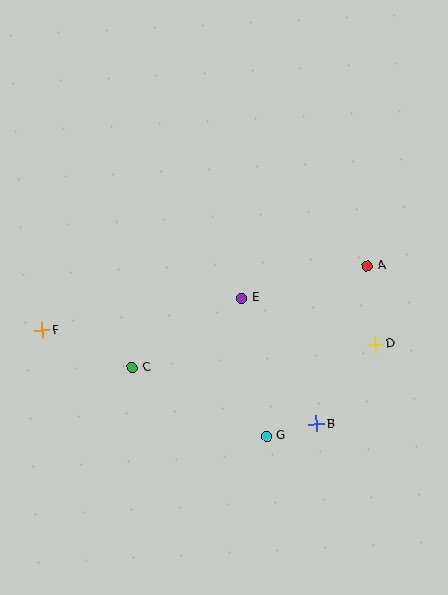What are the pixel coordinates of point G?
Point G is at (266, 436).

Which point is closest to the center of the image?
Point E at (242, 298) is closest to the center.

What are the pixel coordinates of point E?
Point E is at (242, 298).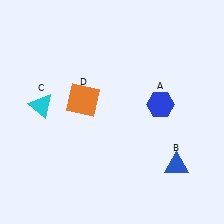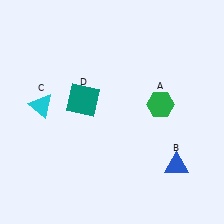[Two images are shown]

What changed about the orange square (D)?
In Image 1, D is orange. In Image 2, it changed to teal.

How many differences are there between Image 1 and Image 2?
There are 2 differences between the two images.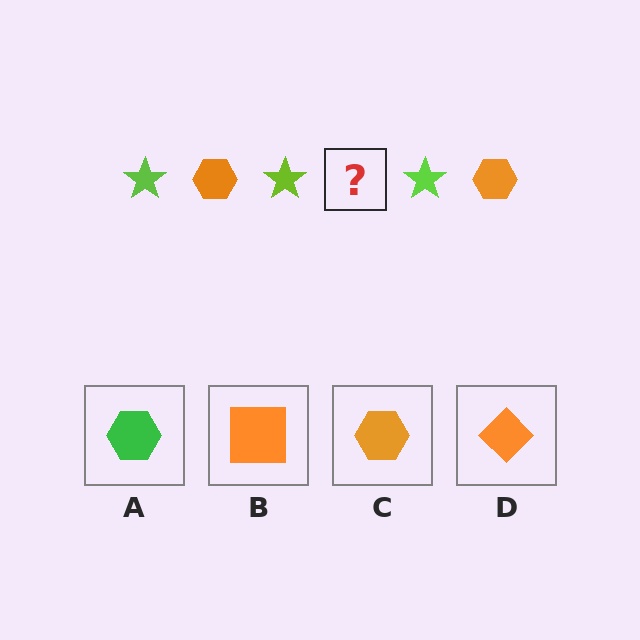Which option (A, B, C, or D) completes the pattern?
C.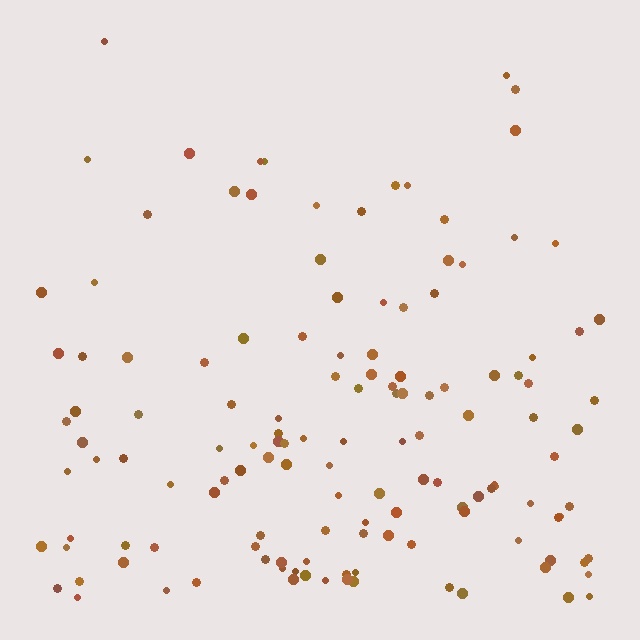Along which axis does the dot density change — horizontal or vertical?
Vertical.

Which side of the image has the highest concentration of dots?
The bottom.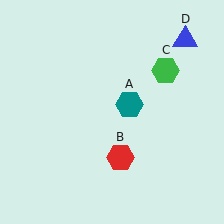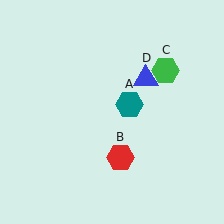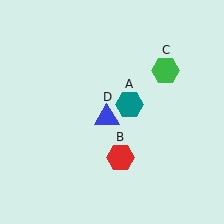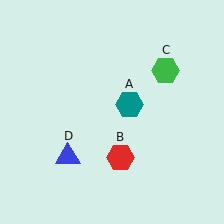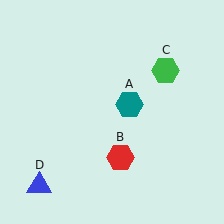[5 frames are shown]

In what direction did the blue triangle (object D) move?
The blue triangle (object D) moved down and to the left.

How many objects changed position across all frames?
1 object changed position: blue triangle (object D).